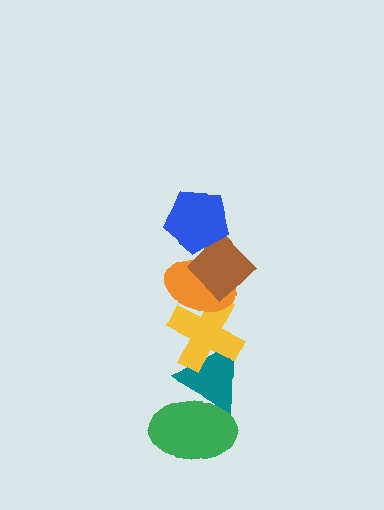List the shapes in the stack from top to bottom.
From top to bottom: the blue pentagon, the brown diamond, the orange ellipse, the yellow cross, the teal triangle, the green ellipse.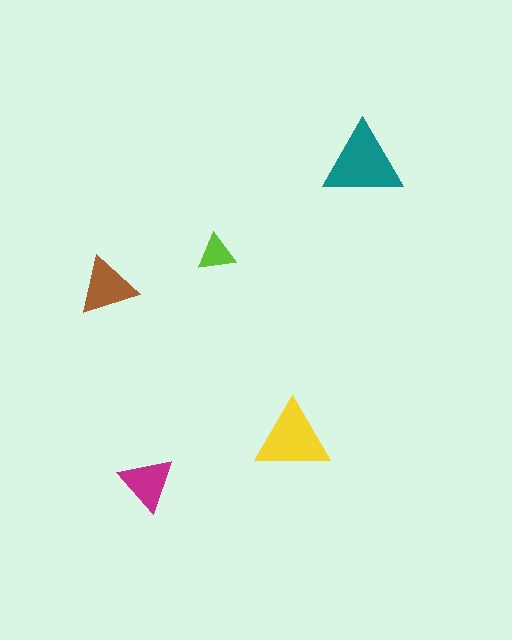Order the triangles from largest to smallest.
the teal one, the yellow one, the brown one, the magenta one, the lime one.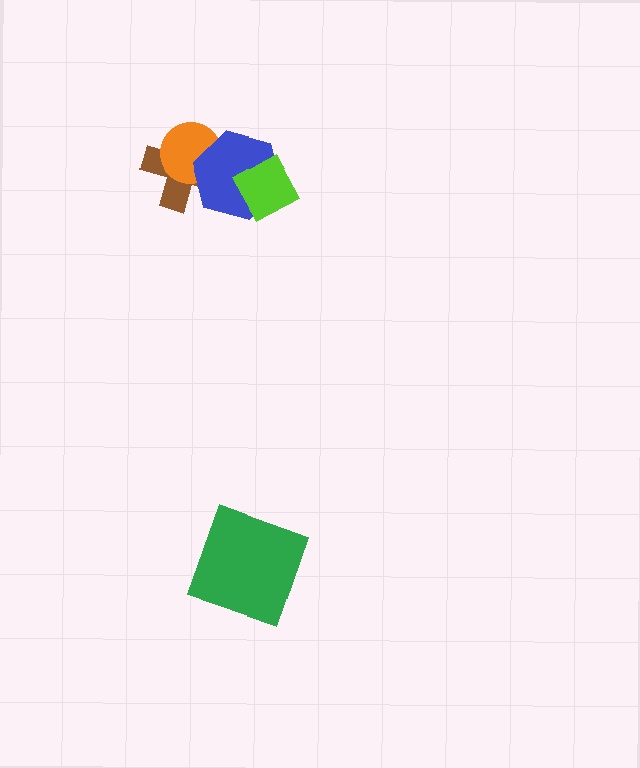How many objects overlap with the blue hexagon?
3 objects overlap with the blue hexagon.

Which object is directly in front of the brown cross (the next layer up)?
The orange circle is directly in front of the brown cross.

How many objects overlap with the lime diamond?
1 object overlaps with the lime diamond.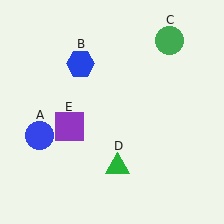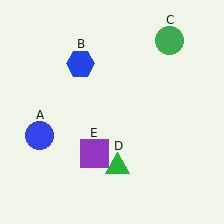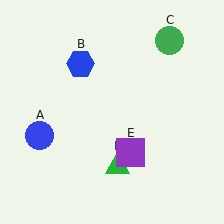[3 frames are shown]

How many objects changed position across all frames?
1 object changed position: purple square (object E).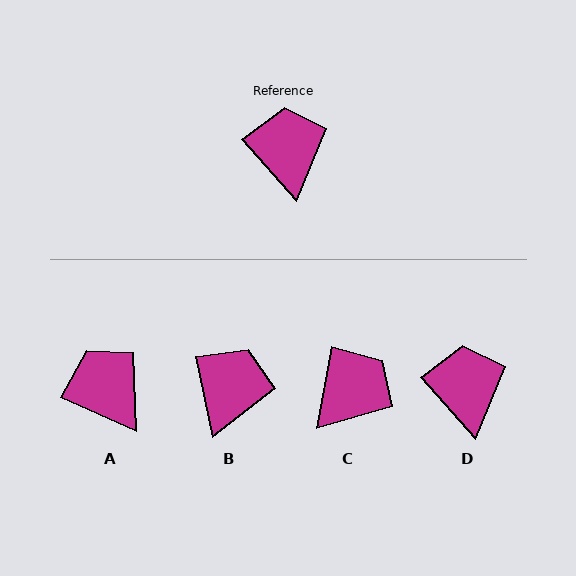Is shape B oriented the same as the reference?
No, it is off by about 29 degrees.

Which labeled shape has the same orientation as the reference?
D.